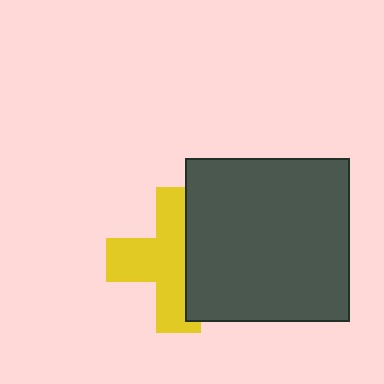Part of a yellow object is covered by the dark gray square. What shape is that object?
It is a cross.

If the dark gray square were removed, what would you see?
You would see the complete yellow cross.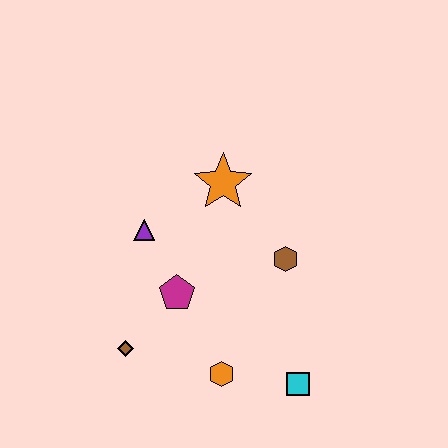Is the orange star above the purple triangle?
Yes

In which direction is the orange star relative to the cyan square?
The orange star is above the cyan square.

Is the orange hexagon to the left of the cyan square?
Yes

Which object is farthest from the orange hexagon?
The orange star is farthest from the orange hexagon.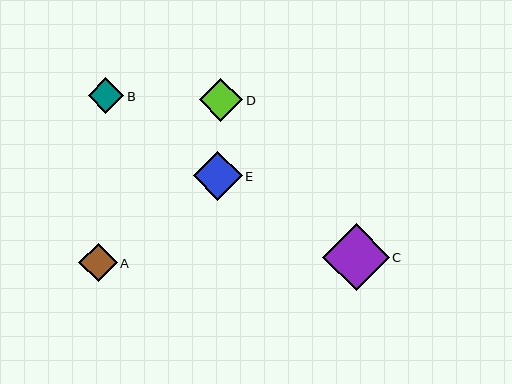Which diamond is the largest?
Diamond C is the largest with a size of approximately 67 pixels.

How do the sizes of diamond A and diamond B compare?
Diamond A and diamond B are approximately the same size.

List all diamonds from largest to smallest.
From largest to smallest: C, E, D, A, B.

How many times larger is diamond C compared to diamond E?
Diamond C is approximately 1.4 times the size of diamond E.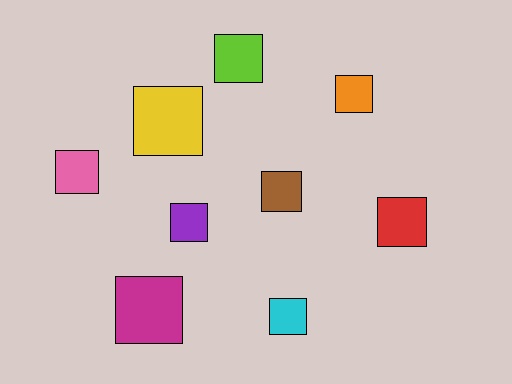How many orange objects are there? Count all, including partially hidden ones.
There is 1 orange object.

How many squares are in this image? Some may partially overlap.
There are 9 squares.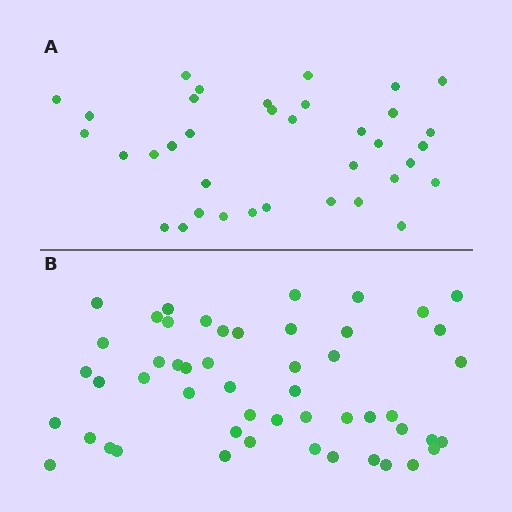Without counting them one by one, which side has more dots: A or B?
Region B (the bottom region) has more dots.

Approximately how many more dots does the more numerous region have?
Region B has approximately 15 more dots than region A.